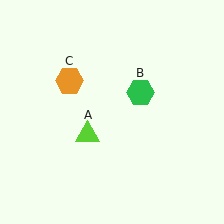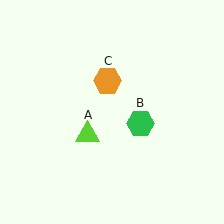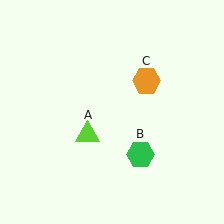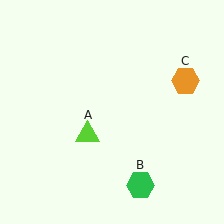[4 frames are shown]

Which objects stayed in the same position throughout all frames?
Lime triangle (object A) remained stationary.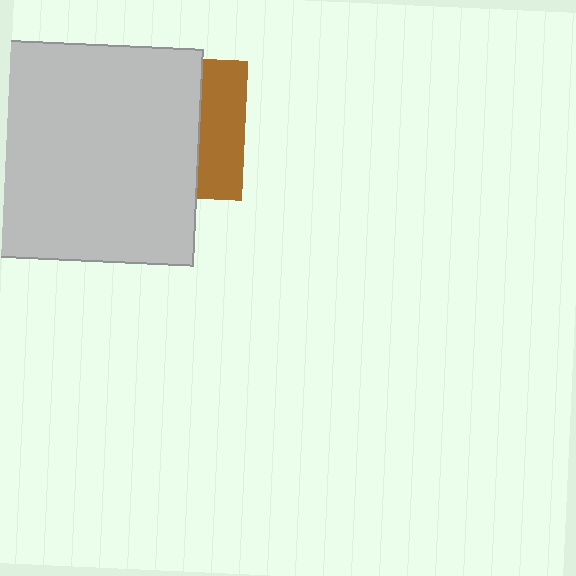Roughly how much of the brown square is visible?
A small part of it is visible (roughly 31%).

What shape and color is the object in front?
The object in front is a light gray rectangle.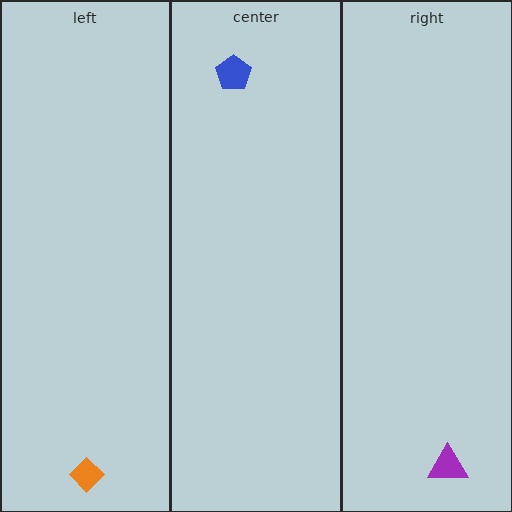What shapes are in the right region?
The purple triangle.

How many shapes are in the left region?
1.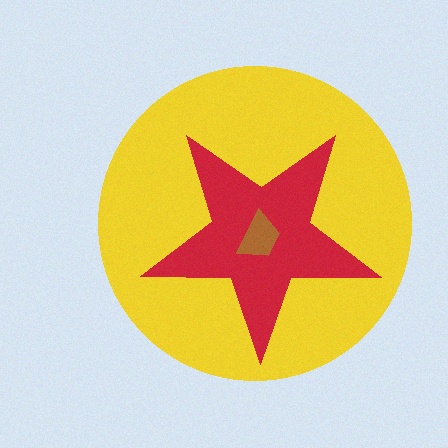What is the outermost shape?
The yellow circle.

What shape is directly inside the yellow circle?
The red star.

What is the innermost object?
The brown trapezoid.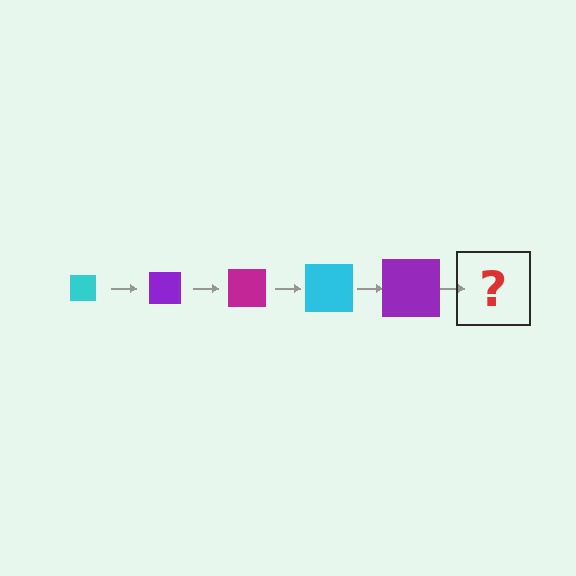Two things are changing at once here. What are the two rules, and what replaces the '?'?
The two rules are that the square grows larger each step and the color cycles through cyan, purple, and magenta. The '?' should be a magenta square, larger than the previous one.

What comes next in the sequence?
The next element should be a magenta square, larger than the previous one.